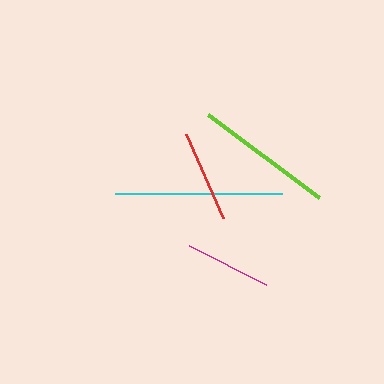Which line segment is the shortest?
The magenta line is the shortest at approximately 86 pixels.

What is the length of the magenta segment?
The magenta segment is approximately 86 pixels long.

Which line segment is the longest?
The cyan line is the longest at approximately 167 pixels.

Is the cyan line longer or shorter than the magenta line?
The cyan line is longer than the magenta line.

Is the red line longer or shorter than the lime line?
The lime line is longer than the red line.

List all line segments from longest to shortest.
From longest to shortest: cyan, lime, red, magenta.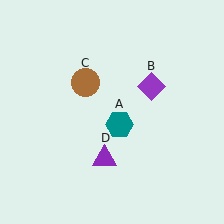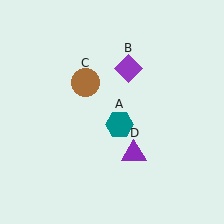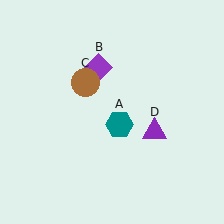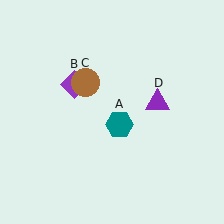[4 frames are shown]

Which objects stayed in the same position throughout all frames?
Teal hexagon (object A) and brown circle (object C) remained stationary.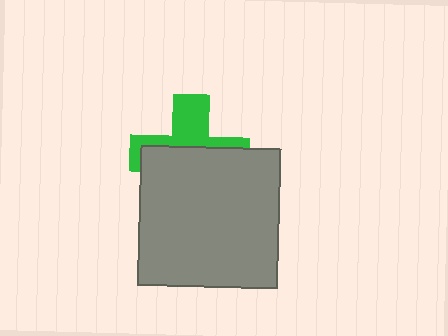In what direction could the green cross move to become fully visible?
The green cross could move up. That would shift it out from behind the gray square entirely.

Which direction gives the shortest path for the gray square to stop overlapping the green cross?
Moving down gives the shortest separation.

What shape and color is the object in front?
The object in front is a gray square.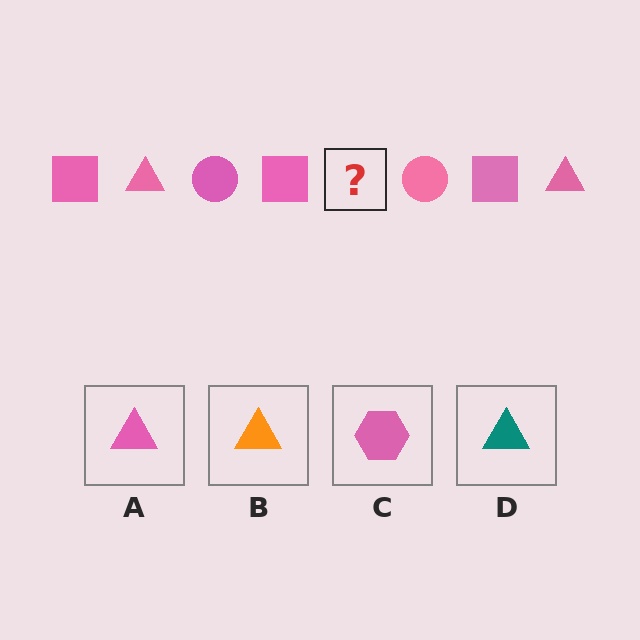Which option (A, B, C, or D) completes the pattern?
A.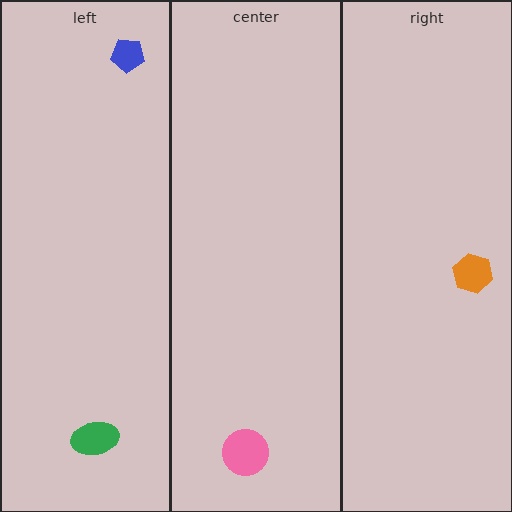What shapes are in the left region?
The green ellipse, the blue pentagon.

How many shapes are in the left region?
2.